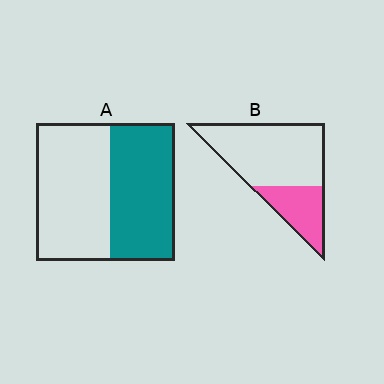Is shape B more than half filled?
No.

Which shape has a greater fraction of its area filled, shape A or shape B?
Shape A.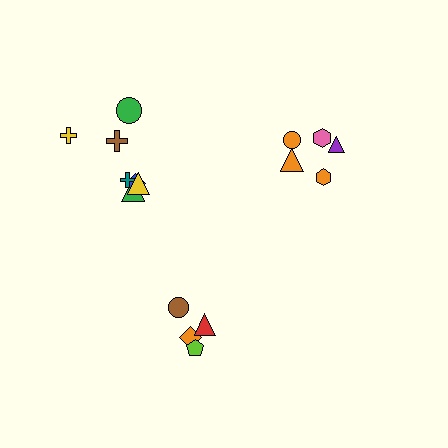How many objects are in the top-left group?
There are 7 objects.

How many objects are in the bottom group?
There are 4 objects.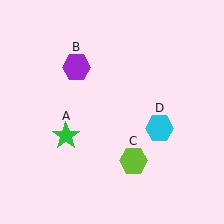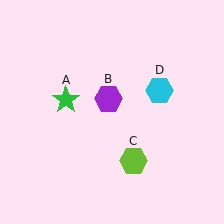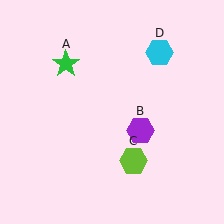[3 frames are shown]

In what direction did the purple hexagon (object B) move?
The purple hexagon (object B) moved down and to the right.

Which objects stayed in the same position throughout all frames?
Lime hexagon (object C) remained stationary.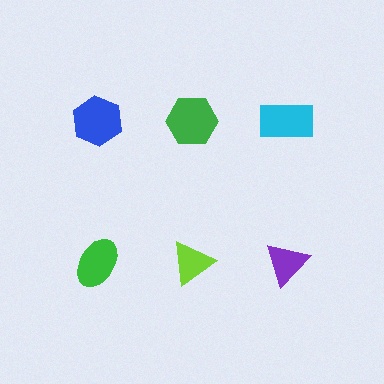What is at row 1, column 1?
A blue hexagon.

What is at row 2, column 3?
A purple triangle.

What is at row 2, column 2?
A lime triangle.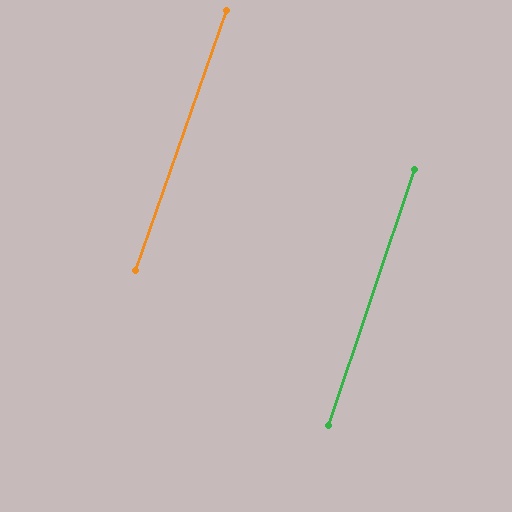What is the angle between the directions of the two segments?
Approximately 1 degree.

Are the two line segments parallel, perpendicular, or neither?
Parallel — their directions differ by only 0.7°.